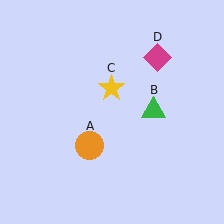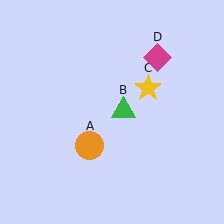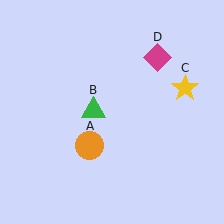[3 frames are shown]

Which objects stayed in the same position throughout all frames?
Orange circle (object A) and magenta diamond (object D) remained stationary.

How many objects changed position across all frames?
2 objects changed position: green triangle (object B), yellow star (object C).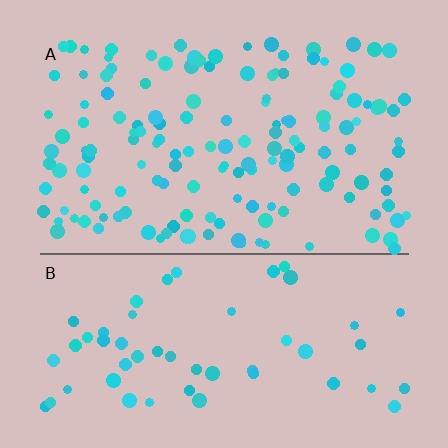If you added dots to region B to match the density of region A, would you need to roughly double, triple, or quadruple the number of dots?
Approximately triple.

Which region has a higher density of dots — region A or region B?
A (the top).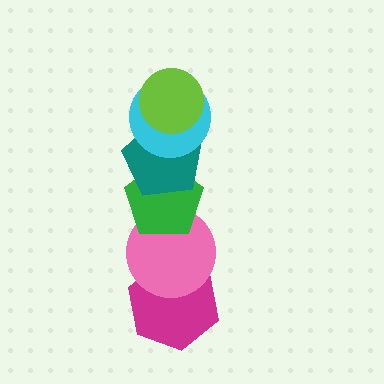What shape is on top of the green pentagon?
The teal pentagon is on top of the green pentagon.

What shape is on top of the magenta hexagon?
The pink circle is on top of the magenta hexagon.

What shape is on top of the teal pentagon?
The cyan circle is on top of the teal pentagon.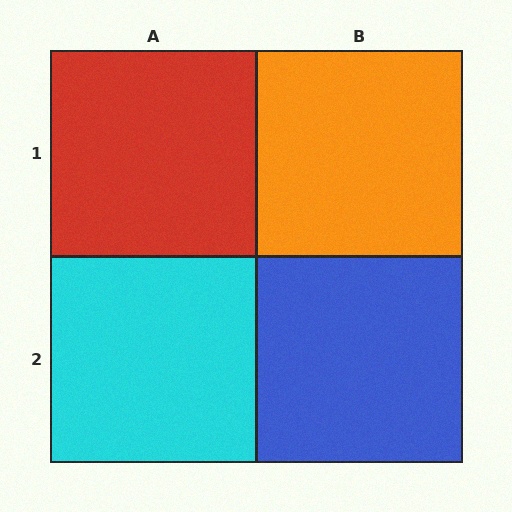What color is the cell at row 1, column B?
Orange.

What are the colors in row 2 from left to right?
Cyan, blue.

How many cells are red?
1 cell is red.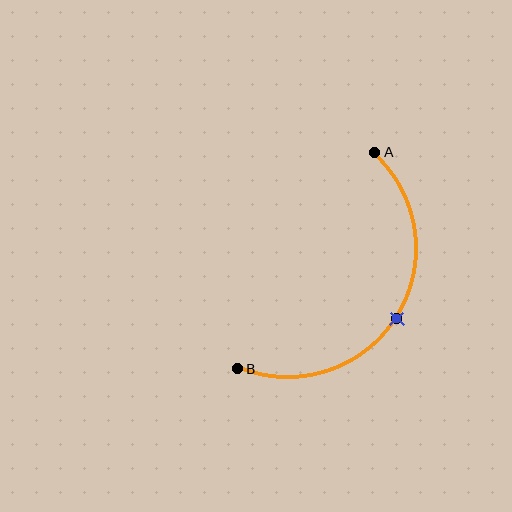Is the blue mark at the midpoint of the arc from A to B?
Yes. The blue mark lies on the arc at equal arc-length from both A and B — it is the arc midpoint.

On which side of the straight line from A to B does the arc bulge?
The arc bulges to the right of the straight line connecting A and B.